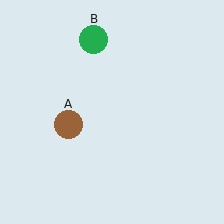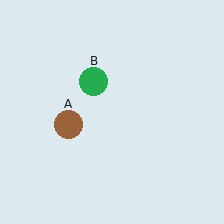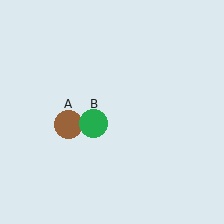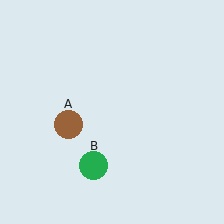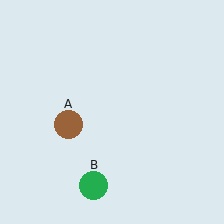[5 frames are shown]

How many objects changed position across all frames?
1 object changed position: green circle (object B).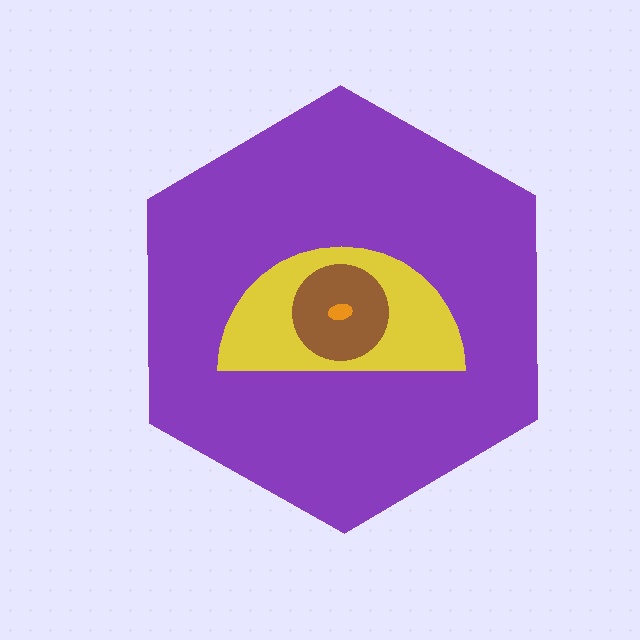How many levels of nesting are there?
4.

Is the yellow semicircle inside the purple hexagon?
Yes.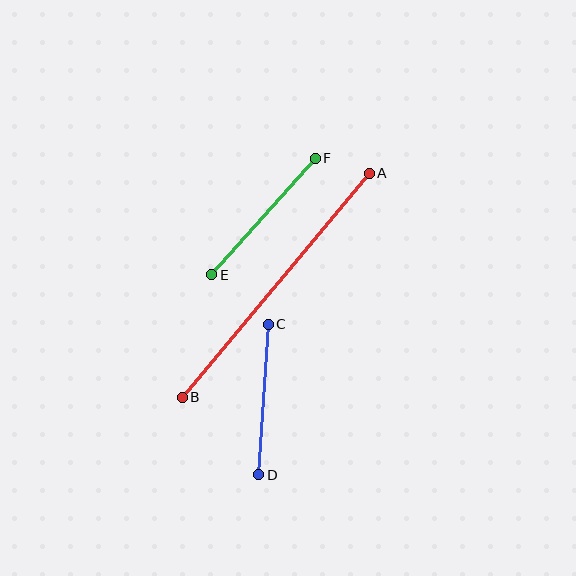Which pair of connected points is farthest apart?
Points A and B are farthest apart.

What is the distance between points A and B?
The distance is approximately 292 pixels.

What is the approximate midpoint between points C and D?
The midpoint is at approximately (264, 399) pixels.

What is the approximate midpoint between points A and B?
The midpoint is at approximately (276, 285) pixels.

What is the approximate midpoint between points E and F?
The midpoint is at approximately (263, 217) pixels.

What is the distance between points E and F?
The distance is approximately 156 pixels.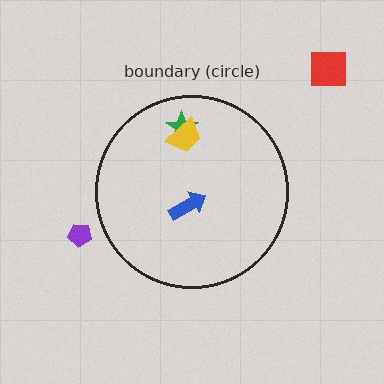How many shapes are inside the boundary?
3 inside, 2 outside.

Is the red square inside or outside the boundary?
Outside.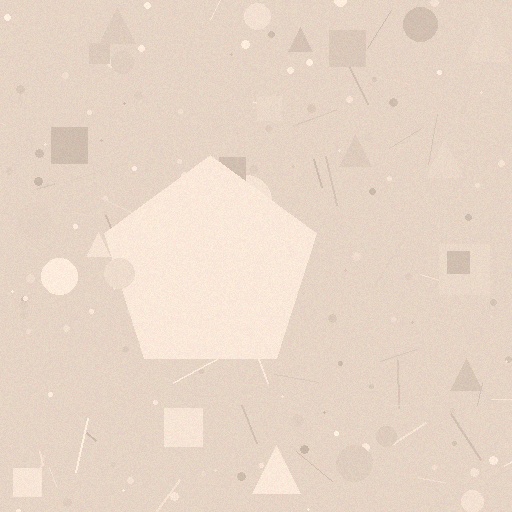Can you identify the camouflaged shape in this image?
The camouflaged shape is a pentagon.